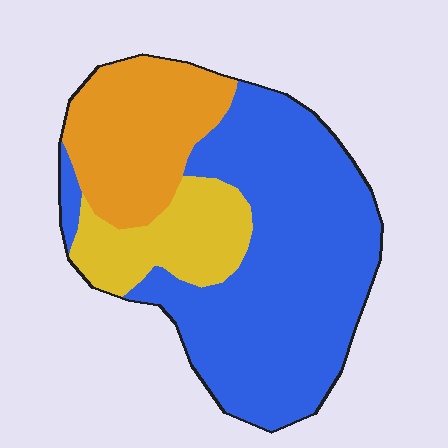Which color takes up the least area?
Yellow, at roughly 15%.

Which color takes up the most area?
Blue, at roughly 60%.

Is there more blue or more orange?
Blue.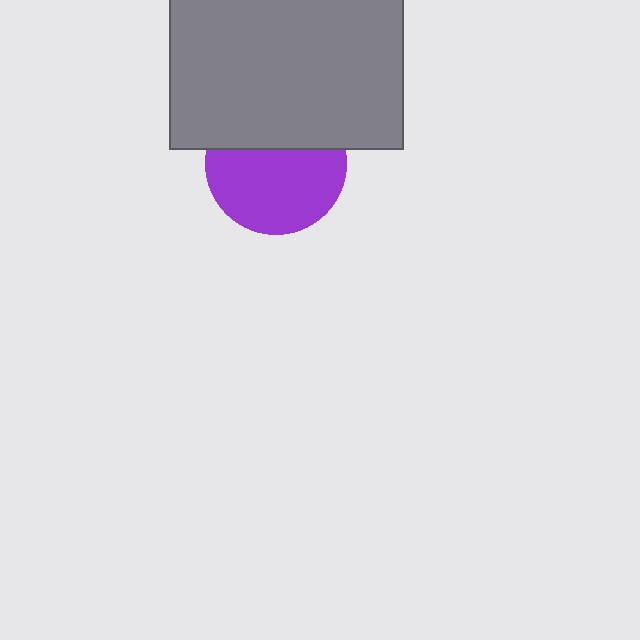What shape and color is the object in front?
The object in front is a gray rectangle.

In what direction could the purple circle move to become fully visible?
The purple circle could move down. That would shift it out from behind the gray rectangle entirely.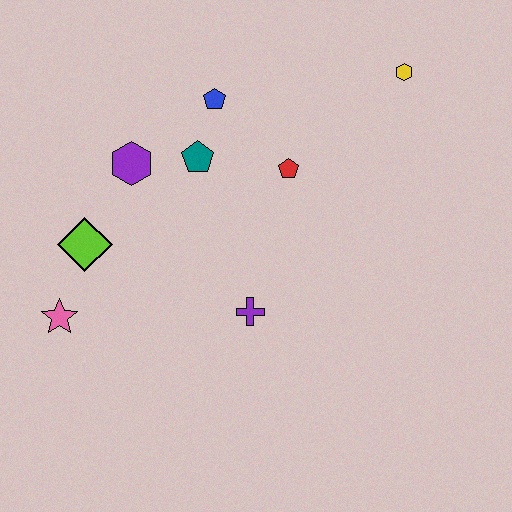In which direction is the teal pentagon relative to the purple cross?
The teal pentagon is above the purple cross.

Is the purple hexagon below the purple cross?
No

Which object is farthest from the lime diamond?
The yellow hexagon is farthest from the lime diamond.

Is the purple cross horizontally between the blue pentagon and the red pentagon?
Yes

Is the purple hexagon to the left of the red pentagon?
Yes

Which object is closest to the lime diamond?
The pink star is closest to the lime diamond.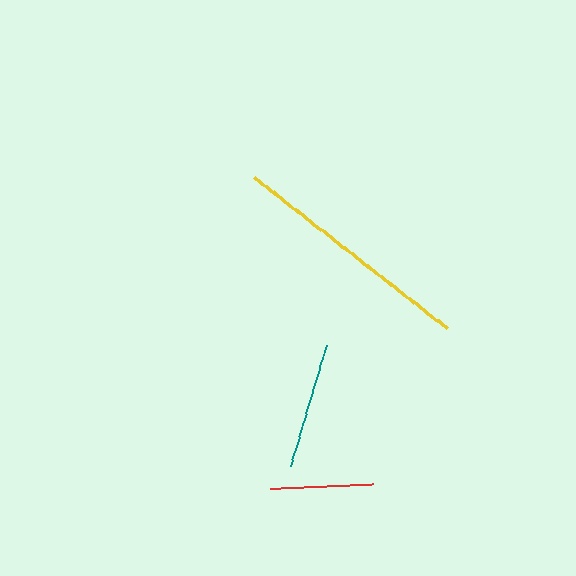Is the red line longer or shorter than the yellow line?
The yellow line is longer than the red line.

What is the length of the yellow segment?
The yellow segment is approximately 244 pixels long.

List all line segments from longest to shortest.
From longest to shortest: yellow, teal, red.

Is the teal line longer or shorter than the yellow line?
The yellow line is longer than the teal line.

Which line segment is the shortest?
The red line is the shortest at approximately 103 pixels.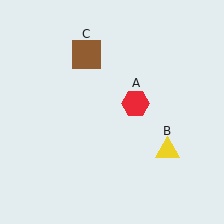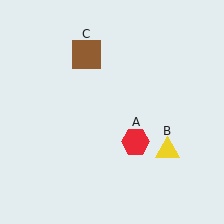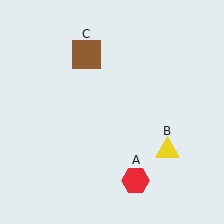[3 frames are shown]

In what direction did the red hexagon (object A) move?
The red hexagon (object A) moved down.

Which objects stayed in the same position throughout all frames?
Yellow triangle (object B) and brown square (object C) remained stationary.